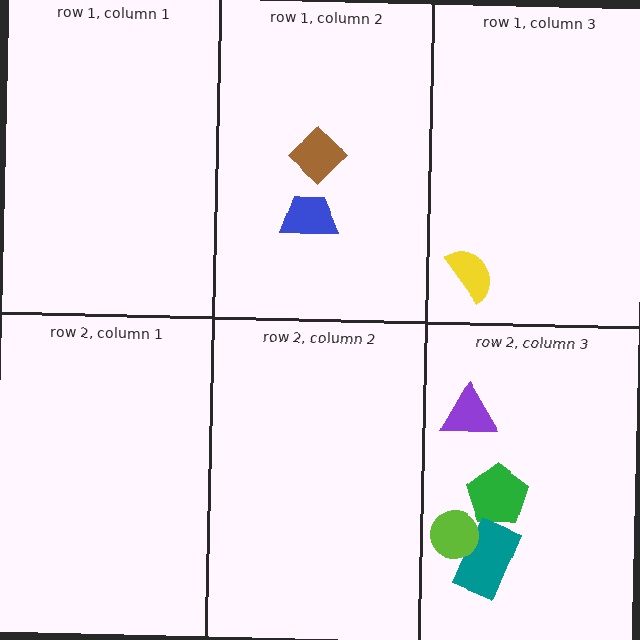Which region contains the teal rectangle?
The row 2, column 3 region.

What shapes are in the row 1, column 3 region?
The yellow semicircle.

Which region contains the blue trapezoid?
The row 1, column 2 region.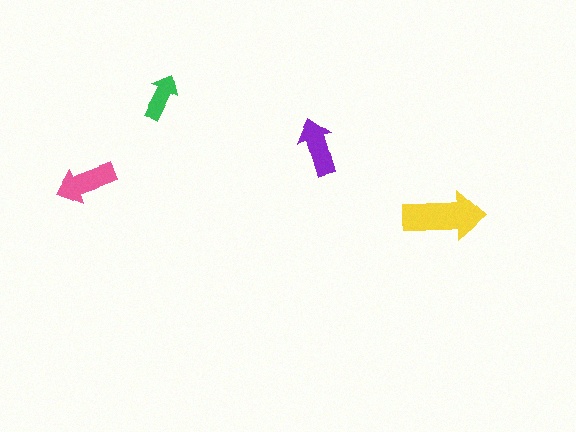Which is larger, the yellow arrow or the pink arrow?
The yellow one.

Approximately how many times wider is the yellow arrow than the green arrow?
About 2 times wider.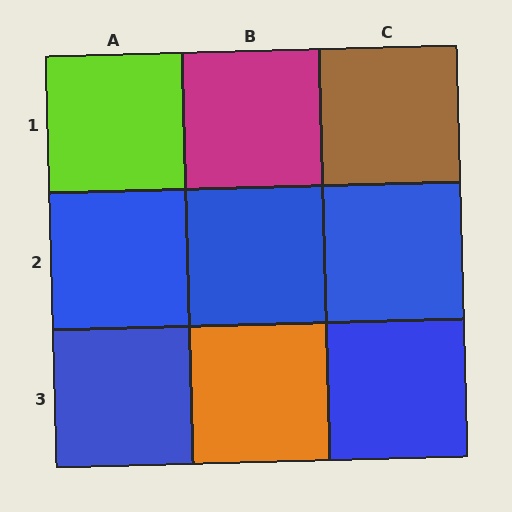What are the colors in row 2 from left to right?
Blue, blue, blue.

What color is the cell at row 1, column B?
Magenta.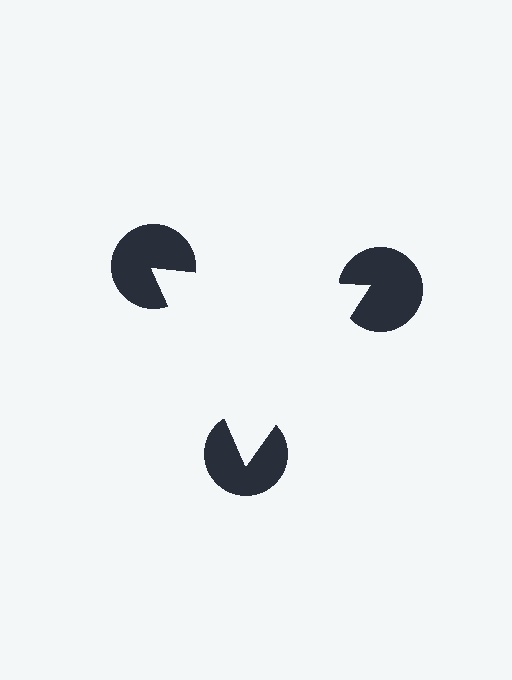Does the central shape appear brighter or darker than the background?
It typically appears slightly brighter than the background, even though no actual brightness change is drawn.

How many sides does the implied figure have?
3 sides.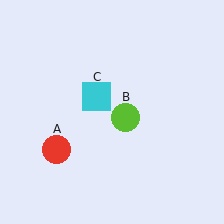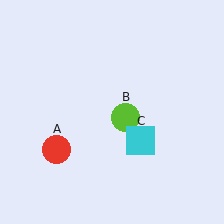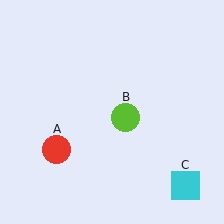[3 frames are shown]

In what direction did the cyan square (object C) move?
The cyan square (object C) moved down and to the right.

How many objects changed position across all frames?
1 object changed position: cyan square (object C).